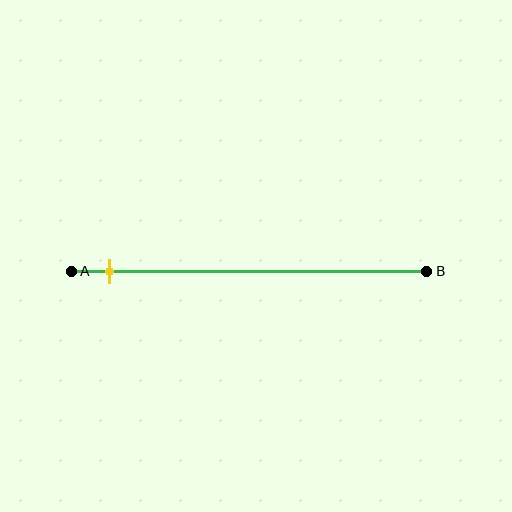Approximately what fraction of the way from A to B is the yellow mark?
The yellow mark is approximately 10% of the way from A to B.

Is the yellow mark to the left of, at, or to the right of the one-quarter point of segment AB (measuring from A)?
The yellow mark is to the left of the one-quarter point of segment AB.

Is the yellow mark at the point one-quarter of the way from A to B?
No, the mark is at about 10% from A, not at the 25% one-quarter point.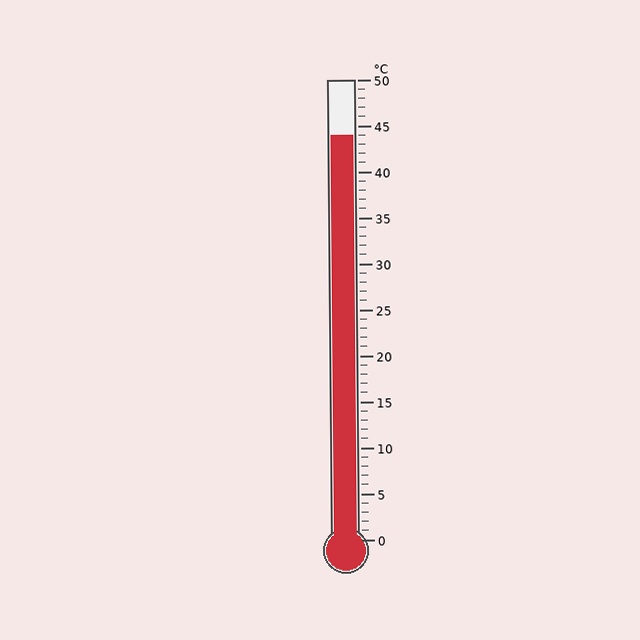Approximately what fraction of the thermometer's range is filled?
The thermometer is filled to approximately 90% of its range.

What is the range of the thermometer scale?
The thermometer scale ranges from 0°C to 50°C.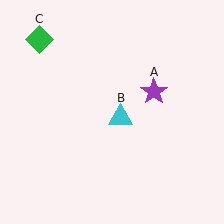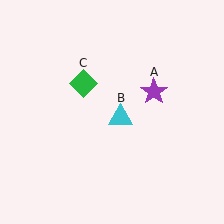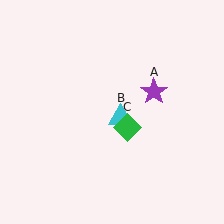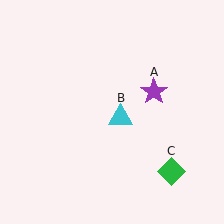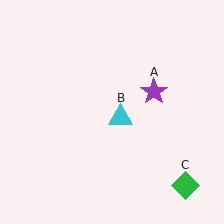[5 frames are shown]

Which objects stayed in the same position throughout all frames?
Purple star (object A) and cyan triangle (object B) remained stationary.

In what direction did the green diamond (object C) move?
The green diamond (object C) moved down and to the right.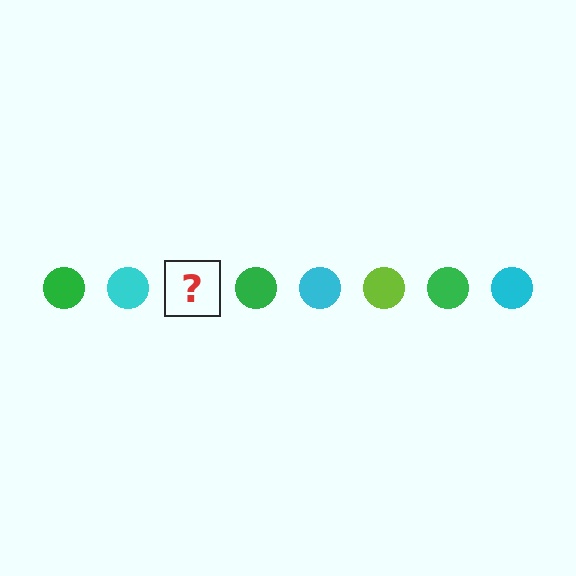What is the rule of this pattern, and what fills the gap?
The rule is that the pattern cycles through green, cyan, lime circles. The gap should be filled with a lime circle.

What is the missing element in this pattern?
The missing element is a lime circle.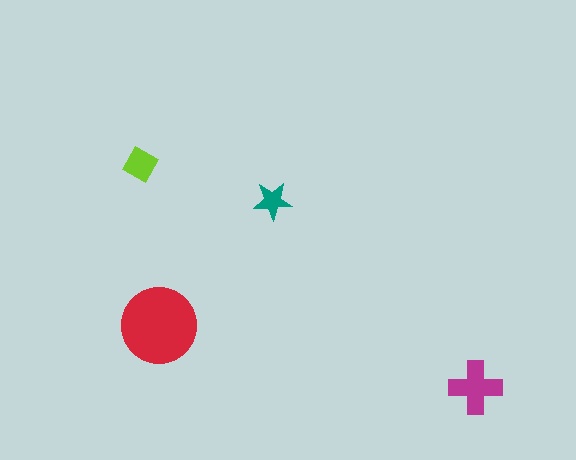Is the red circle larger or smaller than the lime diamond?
Larger.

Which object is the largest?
The red circle.